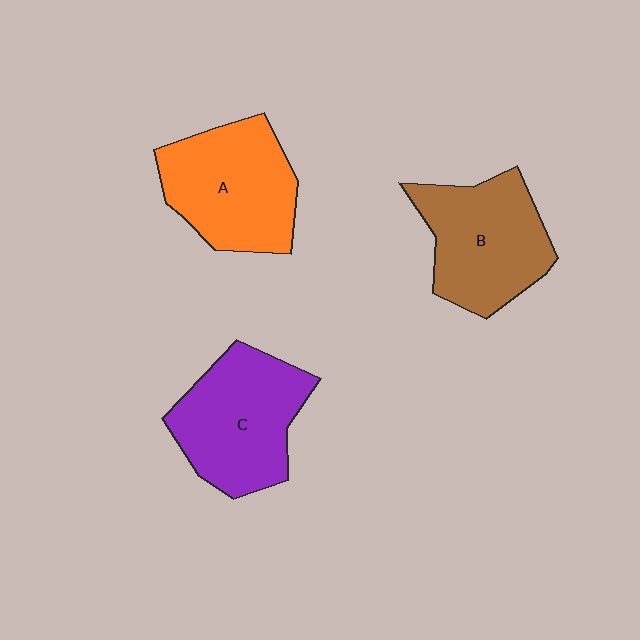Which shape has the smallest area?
Shape B (brown).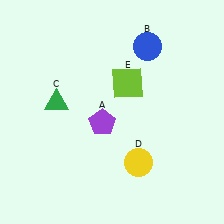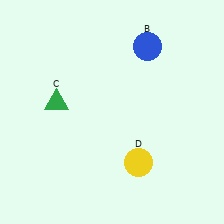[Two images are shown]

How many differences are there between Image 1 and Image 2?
There are 2 differences between the two images.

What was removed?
The purple pentagon (A), the lime square (E) were removed in Image 2.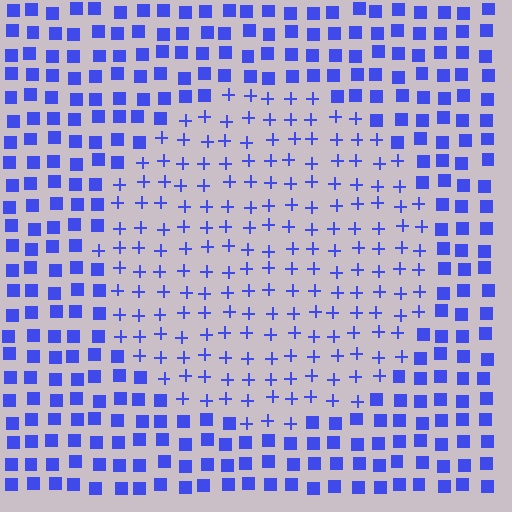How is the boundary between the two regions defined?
The boundary is defined by a change in element shape: plus signs inside vs. squares outside. All elements share the same color and spacing.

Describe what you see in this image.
The image is filled with small blue elements arranged in a uniform grid. A circle-shaped region contains plus signs, while the surrounding area contains squares. The boundary is defined purely by the change in element shape.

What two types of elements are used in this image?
The image uses plus signs inside the circle region and squares outside it.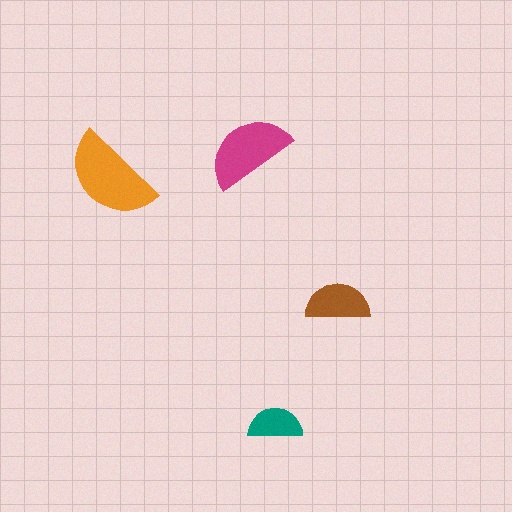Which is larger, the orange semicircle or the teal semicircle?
The orange one.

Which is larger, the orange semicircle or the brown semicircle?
The orange one.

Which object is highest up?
The magenta semicircle is topmost.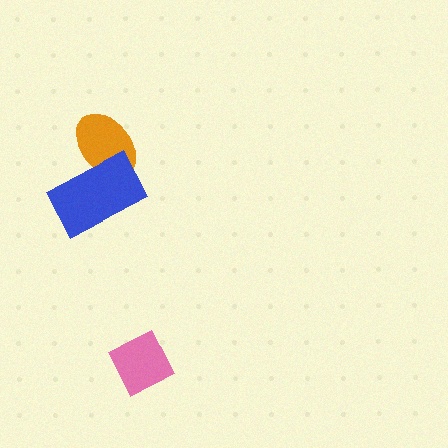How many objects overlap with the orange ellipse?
1 object overlaps with the orange ellipse.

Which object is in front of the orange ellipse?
The blue rectangle is in front of the orange ellipse.